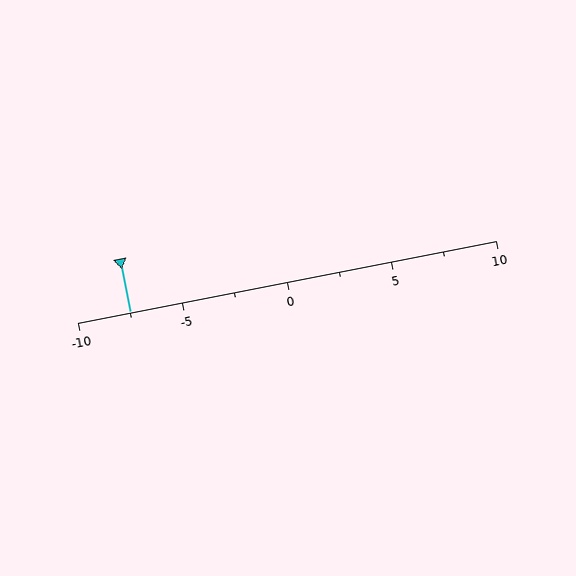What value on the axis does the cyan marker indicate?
The marker indicates approximately -7.5.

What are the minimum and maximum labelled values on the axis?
The axis runs from -10 to 10.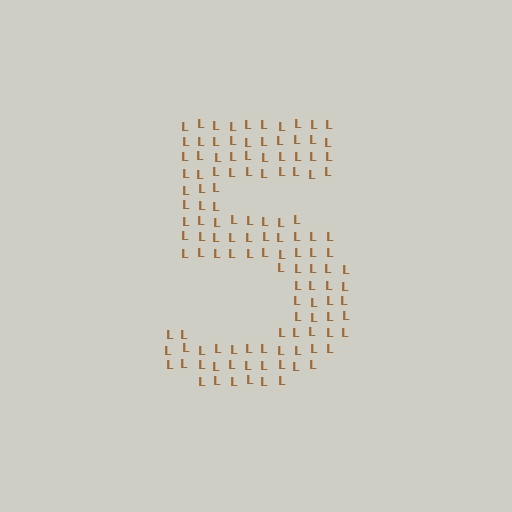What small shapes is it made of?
It is made of small letter L's.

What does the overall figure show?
The overall figure shows the digit 5.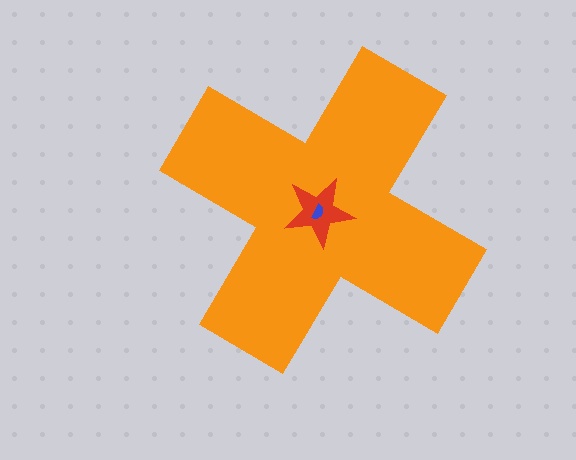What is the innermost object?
The blue semicircle.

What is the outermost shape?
The orange cross.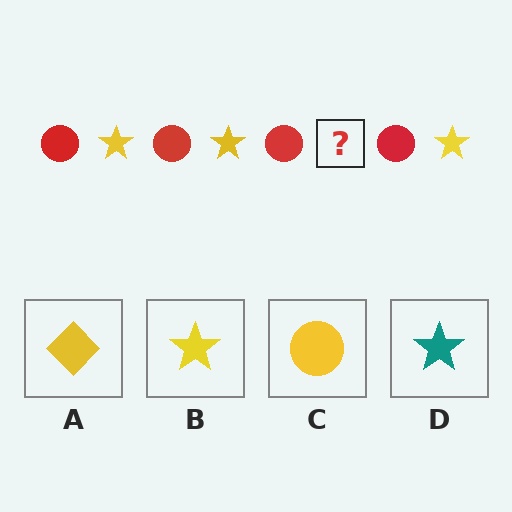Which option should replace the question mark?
Option B.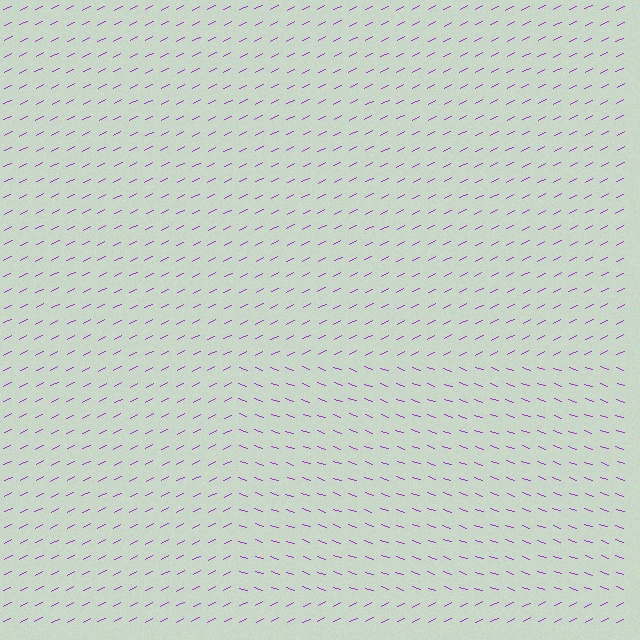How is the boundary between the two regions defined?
The boundary is defined purely by a change in line orientation (approximately 45 degrees difference). All lines are the same color and thickness.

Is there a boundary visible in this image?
Yes, there is a texture boundary formed by a change in line orientation.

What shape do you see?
I see a rectangle.